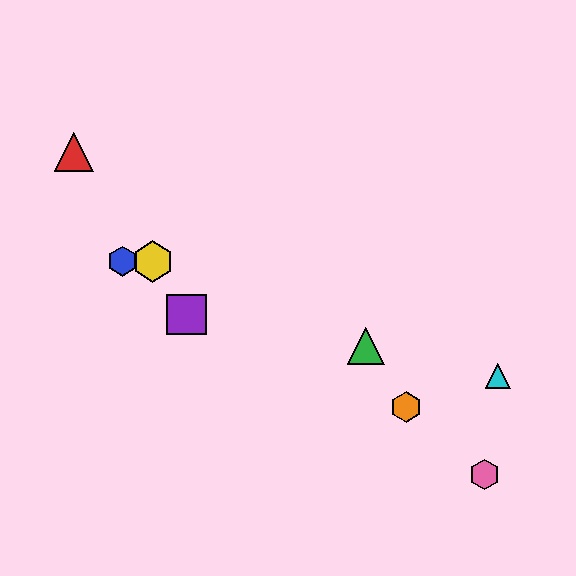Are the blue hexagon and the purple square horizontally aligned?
No, the blue hexagon is at y≈261 and the purple square is at y≈315.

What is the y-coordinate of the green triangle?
The green triangle is at y≈346.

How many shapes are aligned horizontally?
2 shapes (the blue hexagon, the yellow hexagon) are aligned horizontally.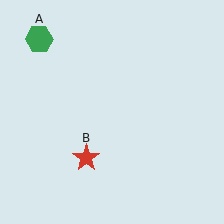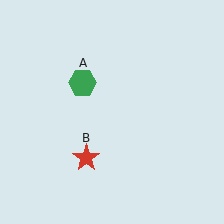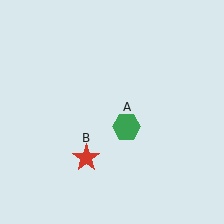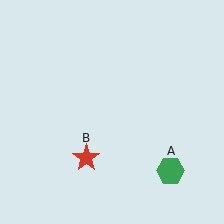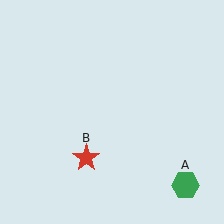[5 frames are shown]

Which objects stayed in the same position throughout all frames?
Red star (object B) remained stationary.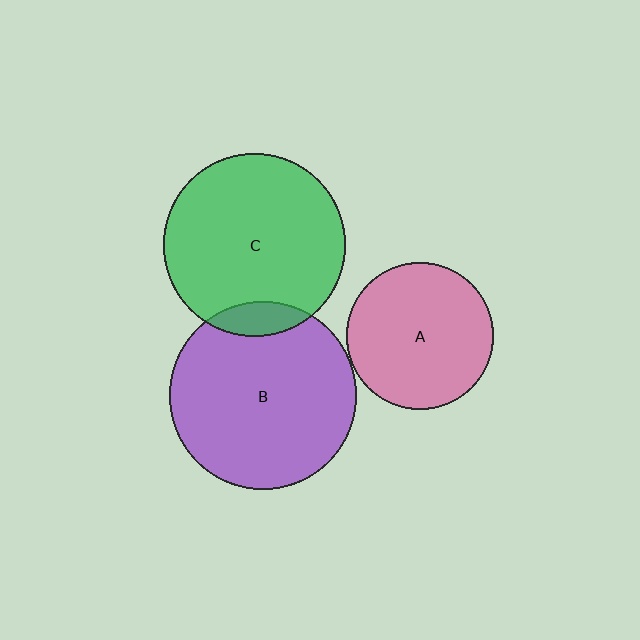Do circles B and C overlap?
Yes.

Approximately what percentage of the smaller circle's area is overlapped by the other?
Approximately 10%.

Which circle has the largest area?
Circle B (purple).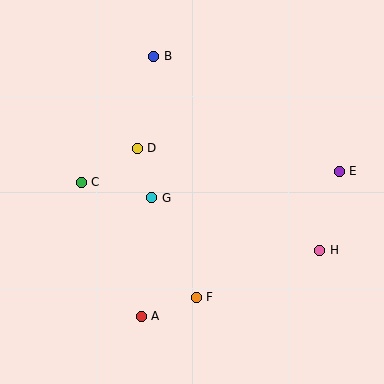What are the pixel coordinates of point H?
Point H is at (320, 250).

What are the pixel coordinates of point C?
Point C is at (81, 182).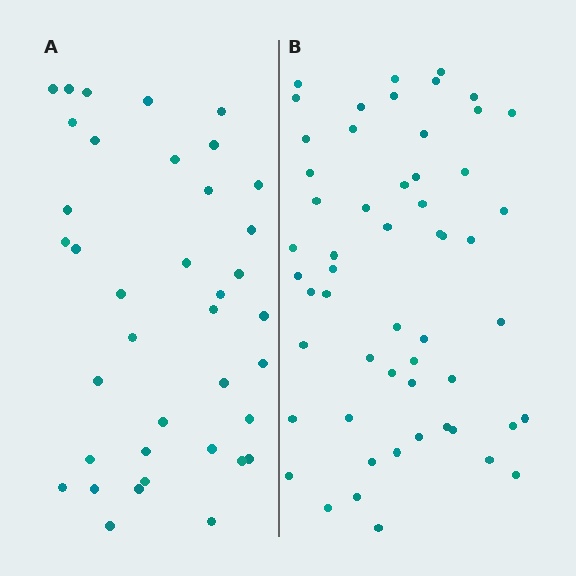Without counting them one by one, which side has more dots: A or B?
Region B (the right region) has more dots.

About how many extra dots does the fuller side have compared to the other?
Region B has approximately 15 more dots than region A.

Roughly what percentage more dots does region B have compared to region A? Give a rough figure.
About 45% more.